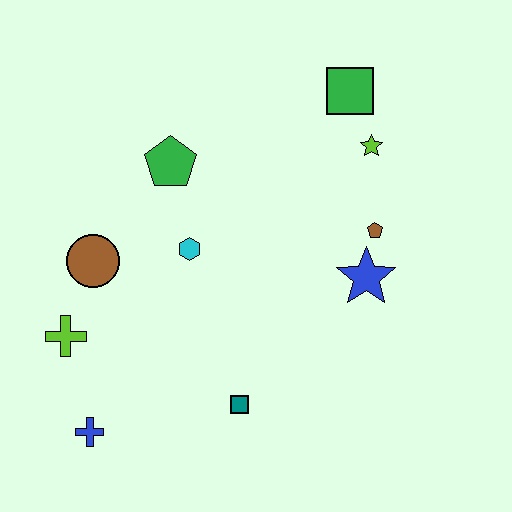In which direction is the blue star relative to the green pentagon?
The blue star is to the right of the green pentagon.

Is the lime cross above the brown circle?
No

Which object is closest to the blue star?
The brown pentagon is closest to the blue star.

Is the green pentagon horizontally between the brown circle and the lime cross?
No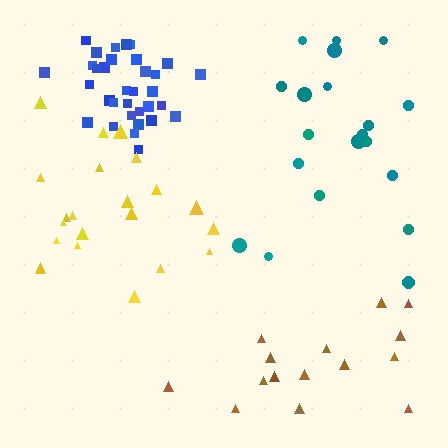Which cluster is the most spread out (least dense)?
Brown.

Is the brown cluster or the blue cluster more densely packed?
Blue.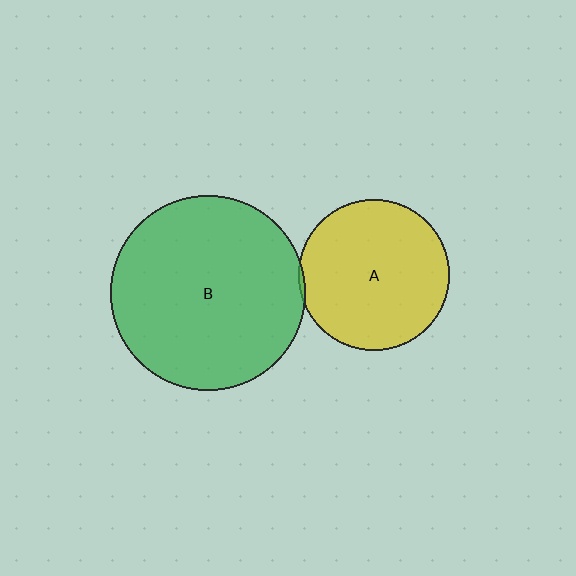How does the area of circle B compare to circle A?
Approximately 1.7 times.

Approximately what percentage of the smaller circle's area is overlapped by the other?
Approximately 5%.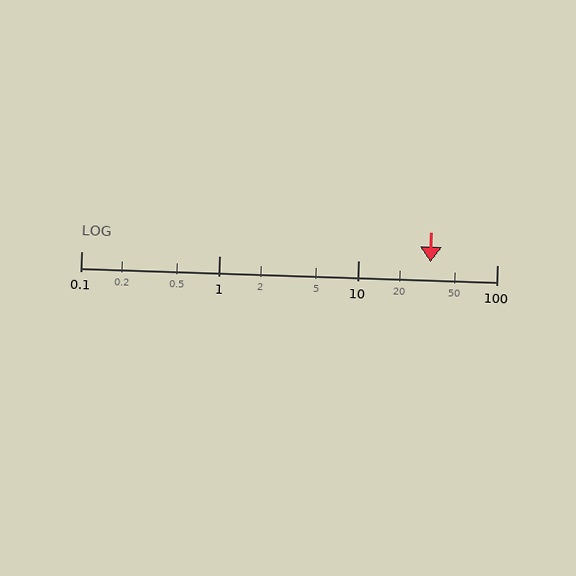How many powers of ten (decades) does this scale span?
The scale spans 3 decades, from 0.1 to 100.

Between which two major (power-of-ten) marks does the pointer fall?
The pointer is between 10 and 100.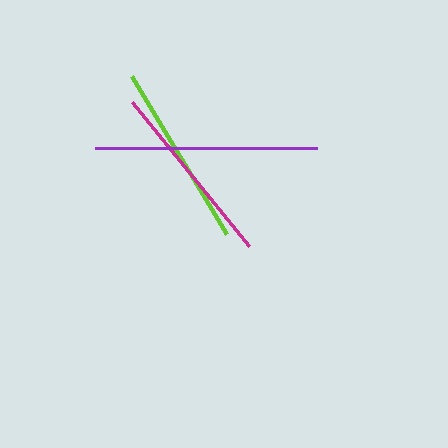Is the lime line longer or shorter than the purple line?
The purple line is longer than the lime line.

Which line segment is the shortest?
The lime line is the shortest at approximately 185 pixels.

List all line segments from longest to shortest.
From longest to shortest: purple, magenta, lime.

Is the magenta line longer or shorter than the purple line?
The purple line is longer than the magenta line.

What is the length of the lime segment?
The lime segment is approximately 185 pixels long.